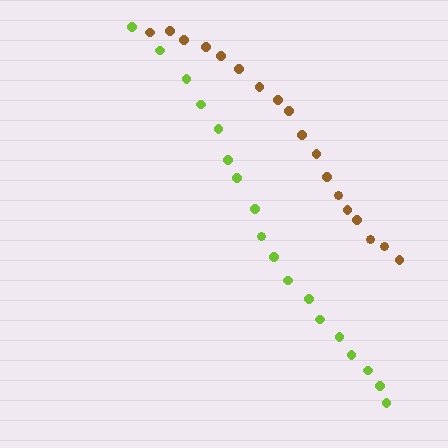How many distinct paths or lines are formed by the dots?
There are 2 distinct paths.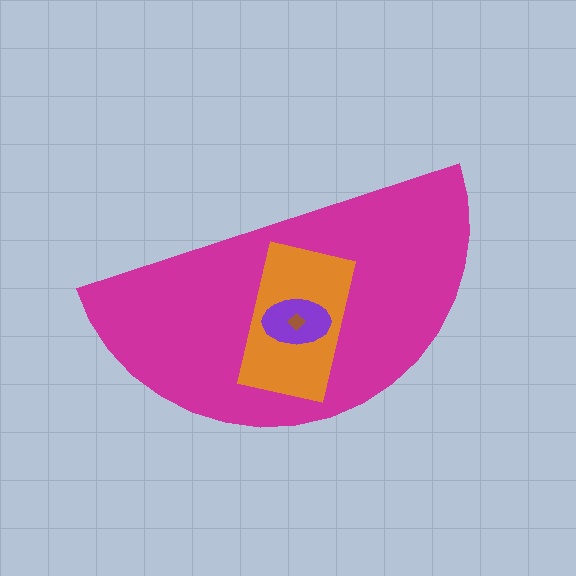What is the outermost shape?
The magenta semicircle.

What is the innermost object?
The brown diamond.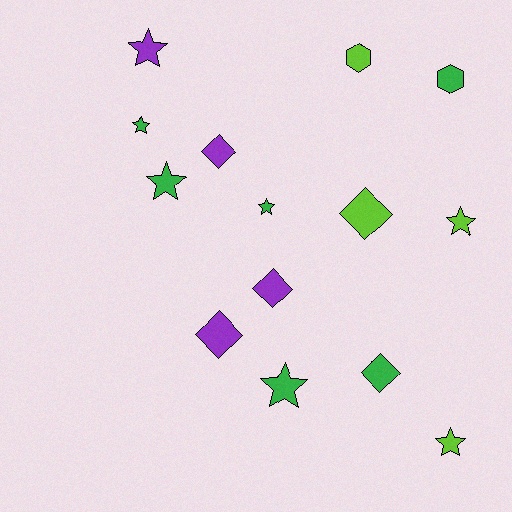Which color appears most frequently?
Green, with 6 objects.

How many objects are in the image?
There are 14 objects.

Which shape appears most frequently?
Star, with 7 objects.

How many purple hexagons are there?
There are no purple hexagons.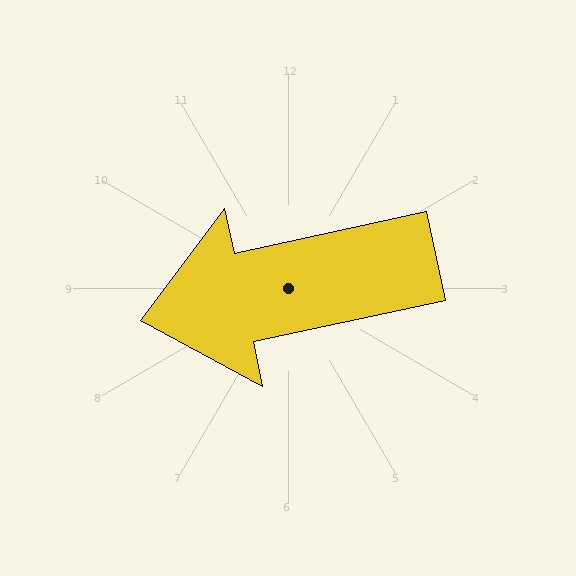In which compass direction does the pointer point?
West.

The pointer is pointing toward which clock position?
Roughly 9 o'clock.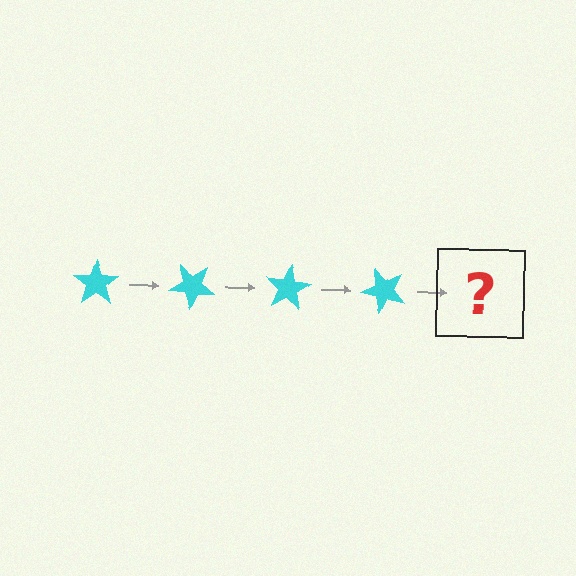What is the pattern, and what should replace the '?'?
The pattern is that the star rotates 40 degrees each step. The '?' should be a cyan star rotated 160 degrees.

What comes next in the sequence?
The next element should be a cyan star rotated 160 degrees.